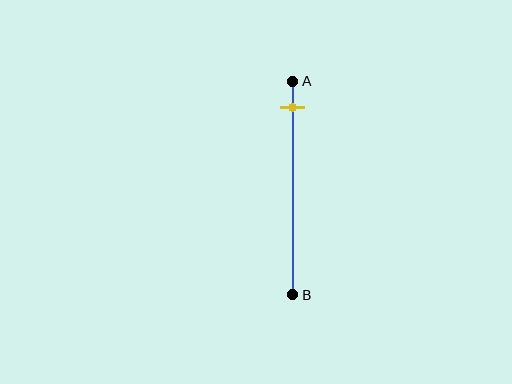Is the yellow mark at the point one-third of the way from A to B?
No, the mark is at about 10% from A, not at the 33% one-third point.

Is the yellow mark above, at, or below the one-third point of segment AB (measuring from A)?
The yellow mark is above the one-third point of segment AB.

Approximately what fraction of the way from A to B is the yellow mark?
The yellow mark is approximately 10% of the way from A to B.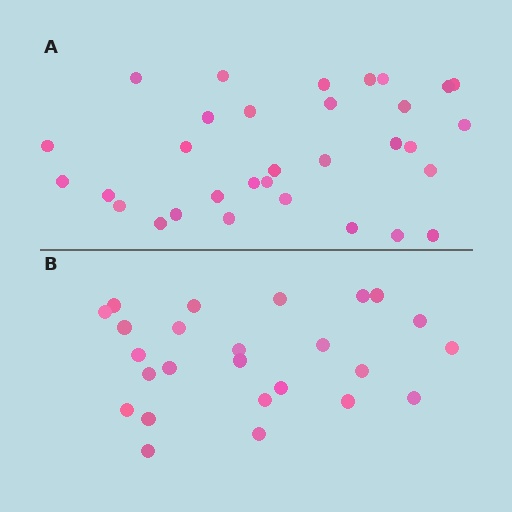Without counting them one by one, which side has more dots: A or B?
Region A (the top region) has more dots.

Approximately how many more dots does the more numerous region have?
Region A has roughly 8 or so more dots than region B.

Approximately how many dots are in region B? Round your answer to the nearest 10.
About 20 dots. (The exact count is 25, which rounds to 20.)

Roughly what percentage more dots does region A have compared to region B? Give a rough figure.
About 30% more.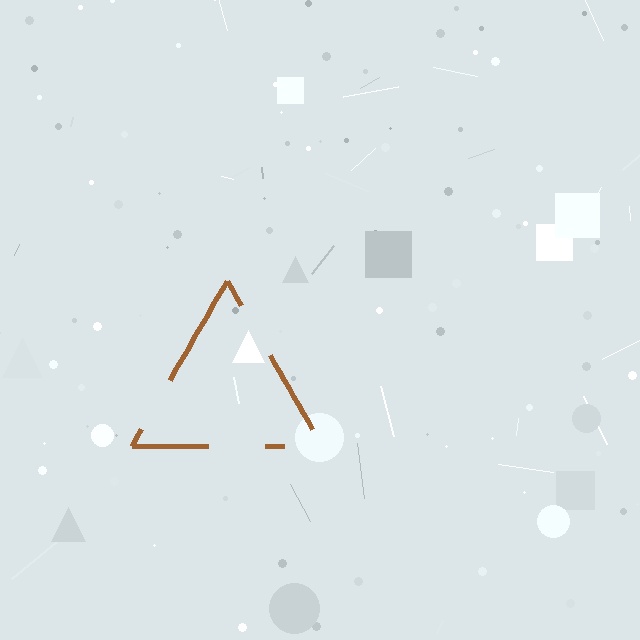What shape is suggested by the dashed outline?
The dashed outline suggests a triangle.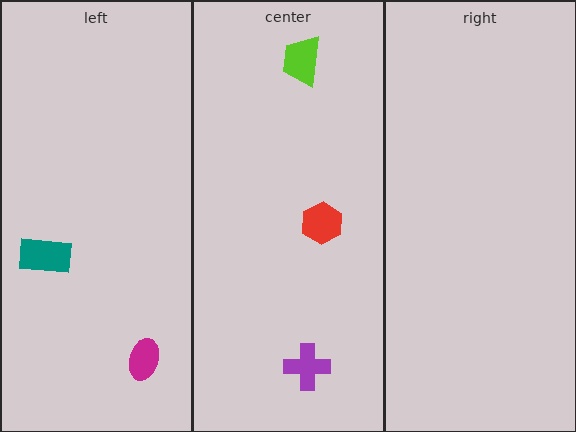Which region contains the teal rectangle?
The left region.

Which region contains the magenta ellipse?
The left region.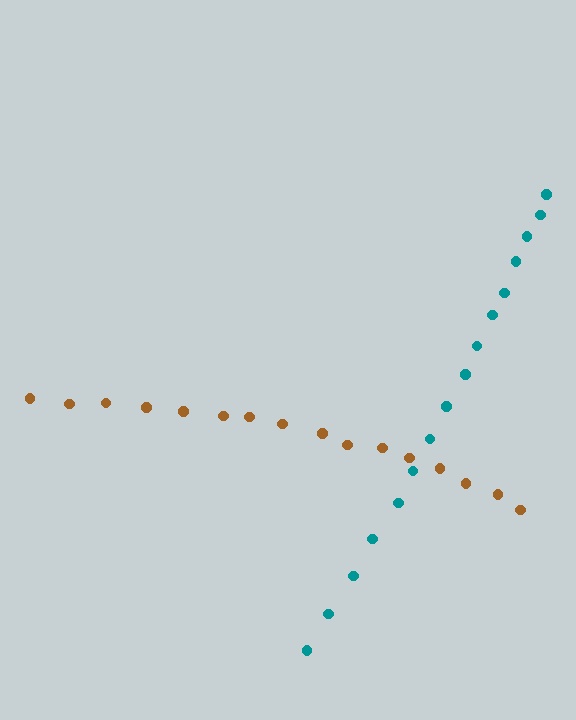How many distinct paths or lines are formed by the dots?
There are 2 distinct paths.